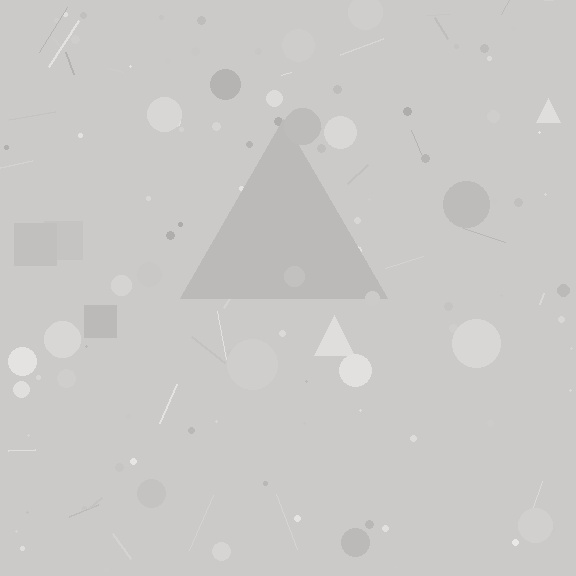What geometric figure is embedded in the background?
A triangle is embedded in the background.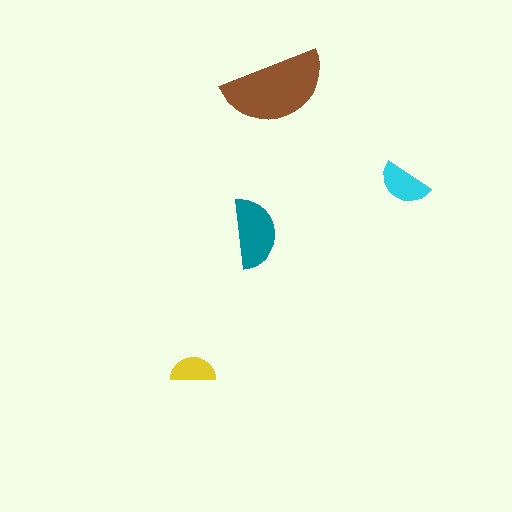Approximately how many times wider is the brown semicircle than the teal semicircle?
About 1.5 times wider.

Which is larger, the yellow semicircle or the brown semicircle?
The brown one.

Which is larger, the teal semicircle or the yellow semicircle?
The teal one.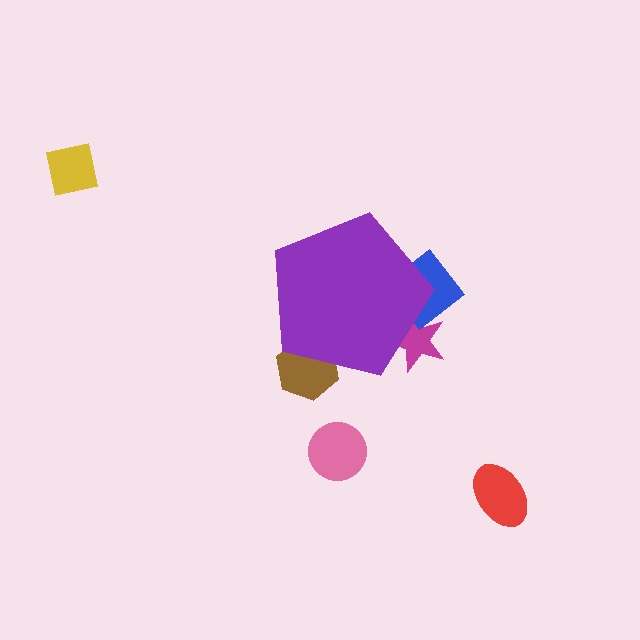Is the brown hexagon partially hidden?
Yes, the brown hexagon is partially hidden behind the purple pentagon.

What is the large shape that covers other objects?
A purple pentagon.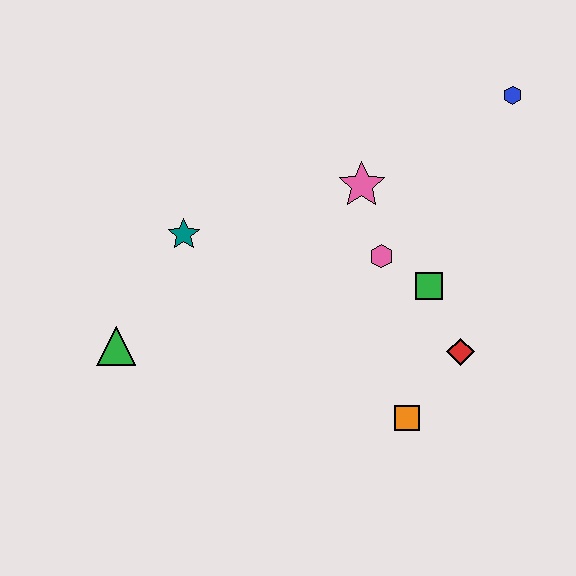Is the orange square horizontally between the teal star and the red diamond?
Yes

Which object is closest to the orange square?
The red diamond is closest to the orange square.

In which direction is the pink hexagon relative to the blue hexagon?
The pink hexagon is below the blue hexagon.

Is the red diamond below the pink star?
Yes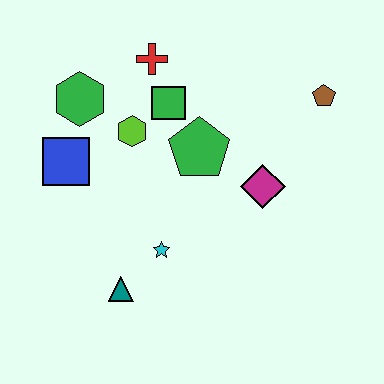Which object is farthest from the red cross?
The teal triangle is farthest from the red cross.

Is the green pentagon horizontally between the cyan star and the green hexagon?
No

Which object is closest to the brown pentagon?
The magenta diamond is closest to the brown pentagon.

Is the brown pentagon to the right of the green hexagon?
Yes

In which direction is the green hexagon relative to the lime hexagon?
The green hexagon is to the left of the lime hexagon.